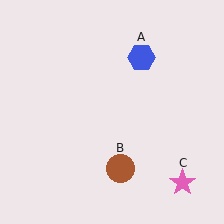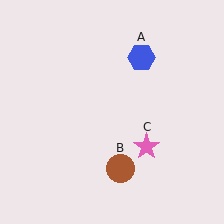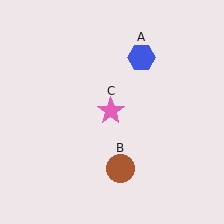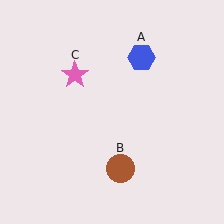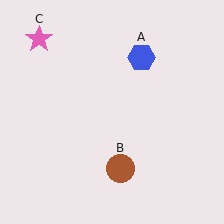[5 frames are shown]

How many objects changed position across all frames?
1 object changed position: pink star (object C).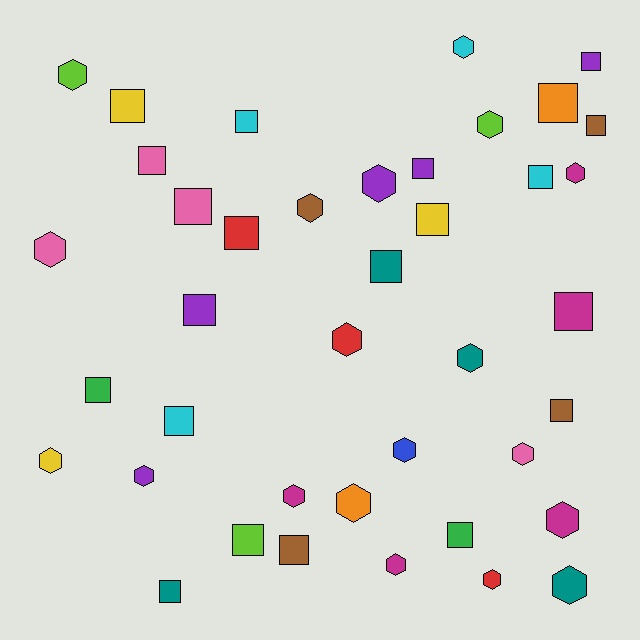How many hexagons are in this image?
There are 19 hexagons.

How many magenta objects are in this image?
There are 5 magenta objects.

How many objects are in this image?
There are 40 objects.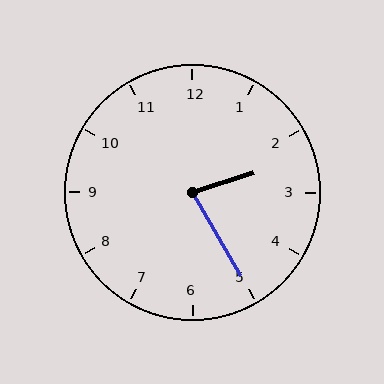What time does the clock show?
2:25.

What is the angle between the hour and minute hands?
Approximately 78 degrees.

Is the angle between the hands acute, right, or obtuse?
It is acute.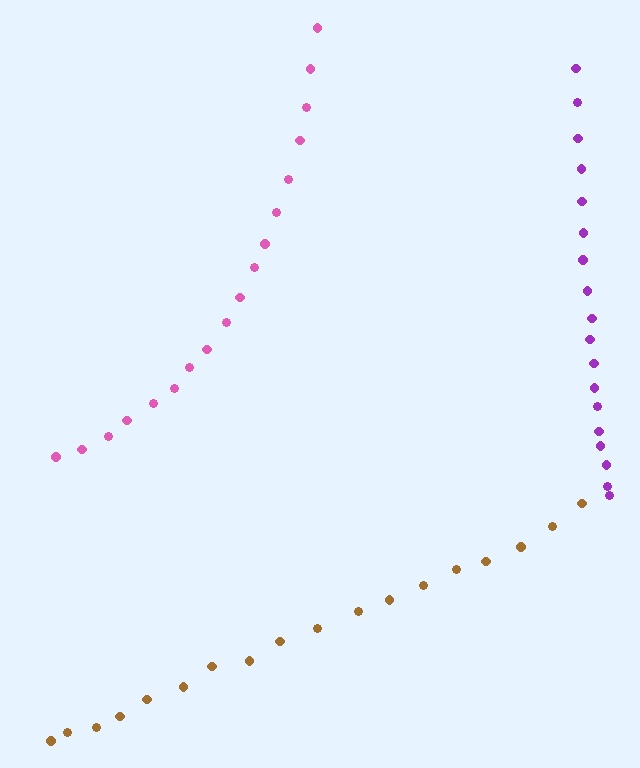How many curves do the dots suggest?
There are 3 distinct paths.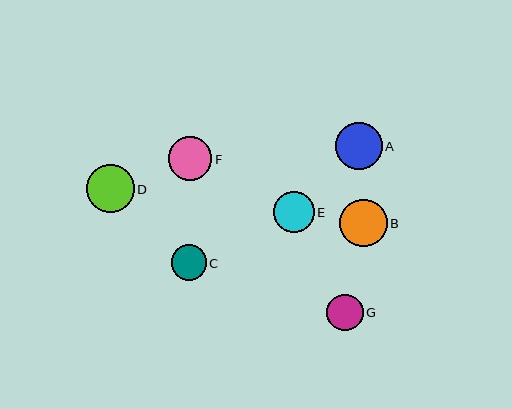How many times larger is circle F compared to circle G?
Circle F is approximately 1.2 times the size of circle G.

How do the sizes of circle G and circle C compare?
Circle G and circle C are approximately the same size.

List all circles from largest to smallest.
From largest to smallest: D, B, A, F, E, G, C.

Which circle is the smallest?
Circle C is the smallest with a size of approximately 35 pixels.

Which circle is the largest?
Circle D is the largest with a size of approximately 48 pixels.